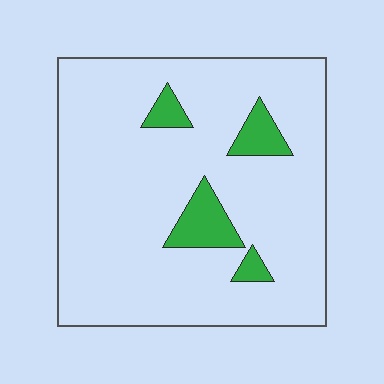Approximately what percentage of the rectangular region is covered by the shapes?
Approximately 10%.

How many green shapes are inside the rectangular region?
4.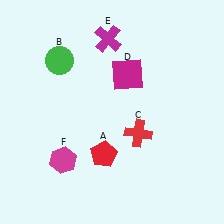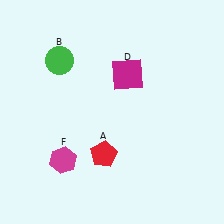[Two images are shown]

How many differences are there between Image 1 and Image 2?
There are 2 differences between the two images.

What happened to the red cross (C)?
The red cross (C) was removed in Image 2. It was in the bottom-right area of Image 1.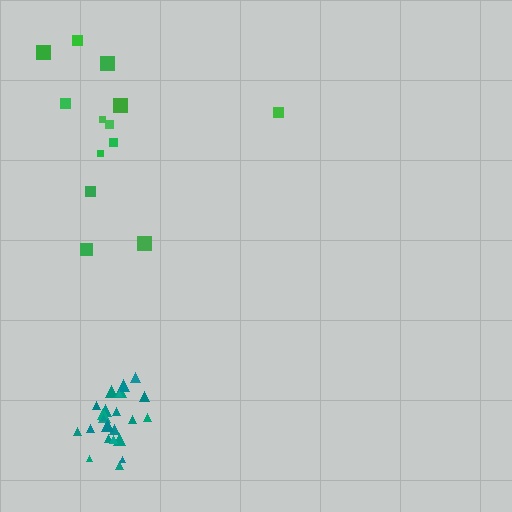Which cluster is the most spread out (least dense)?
Green.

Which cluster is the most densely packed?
Teal.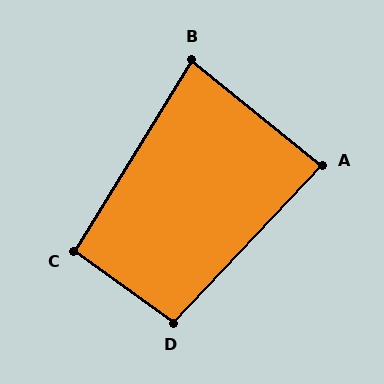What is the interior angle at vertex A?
Approximately 86 degrees (approximately right).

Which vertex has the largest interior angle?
D, at approximately 98 degrees.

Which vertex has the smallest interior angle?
B, at approximately 82 degrees.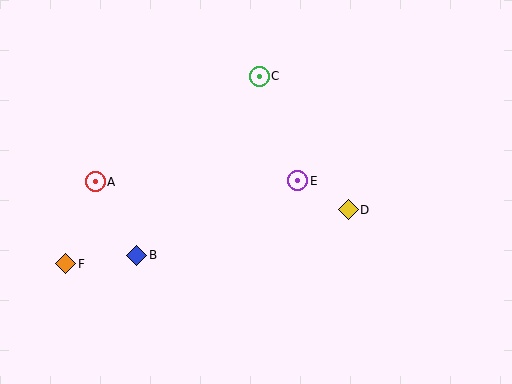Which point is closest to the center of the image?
Point E at (298, 181) is closest to the center.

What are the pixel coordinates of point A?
Point A is at (95, 182).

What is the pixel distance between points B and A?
The distance between B and A is 84 pixels.